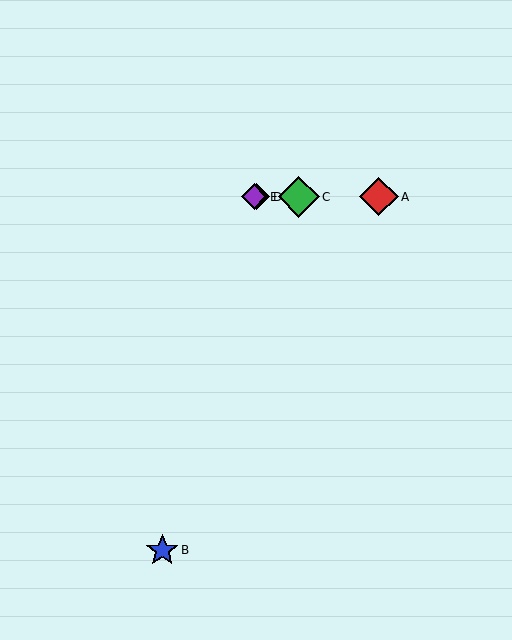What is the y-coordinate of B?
Object B is at y≈550.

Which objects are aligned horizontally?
Objects A, C, D, E are aligned horizontally.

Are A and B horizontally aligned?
No, A is at y≈197 and B is at y≈550.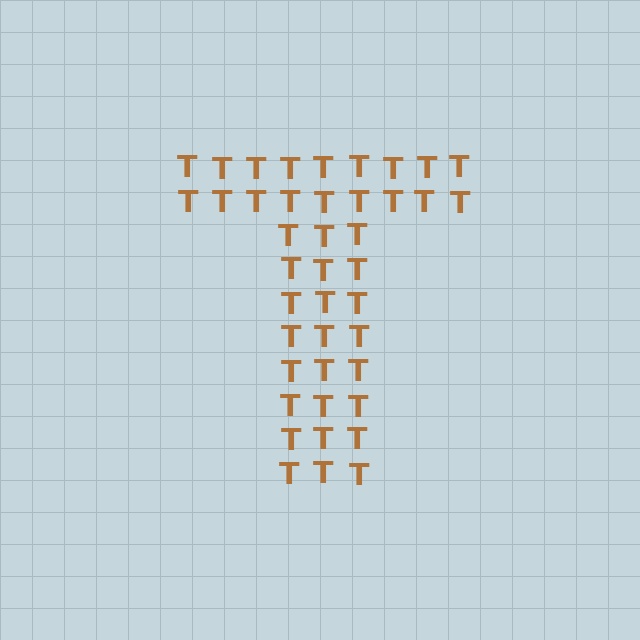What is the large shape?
The large shape is the letter T.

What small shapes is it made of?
It is made of small letter T's.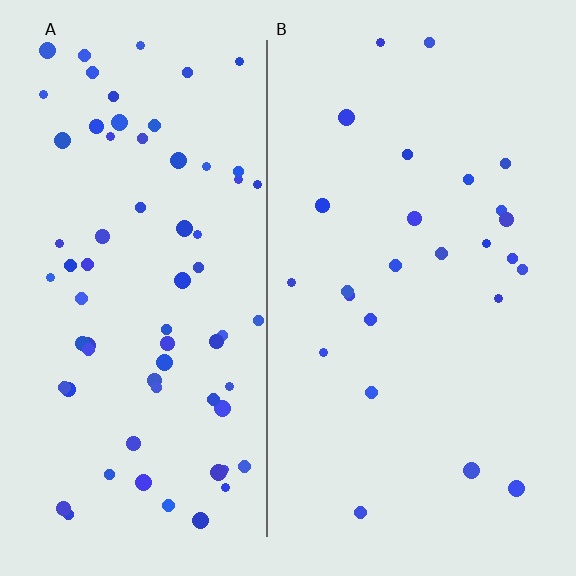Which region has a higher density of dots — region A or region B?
A (the left).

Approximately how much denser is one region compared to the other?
Approximately 2.7× — region A over region B.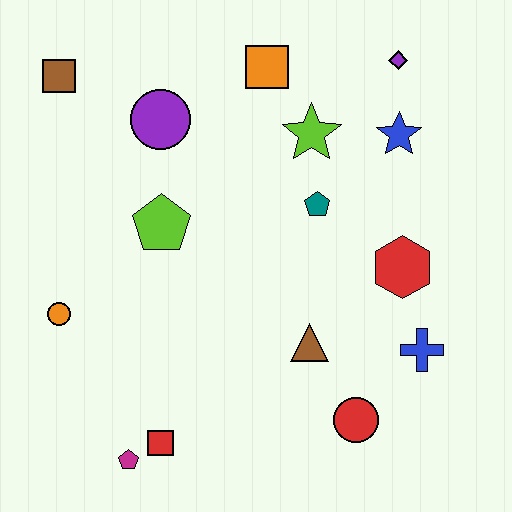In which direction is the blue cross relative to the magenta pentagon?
The blue cross is to the right of the magenta pentagon.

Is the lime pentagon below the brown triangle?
No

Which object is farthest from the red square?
The purple diamond is farthest from the red square.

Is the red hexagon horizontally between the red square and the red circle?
No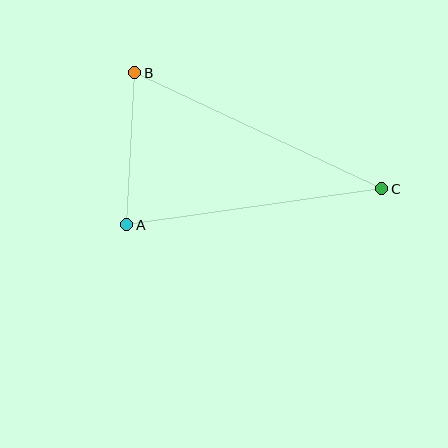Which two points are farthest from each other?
Points B and C are farthest from each other.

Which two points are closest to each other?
Points A and B are closest to each other.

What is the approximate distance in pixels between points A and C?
The distance between A and C is approximately 258 pixels.